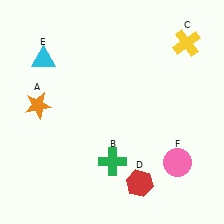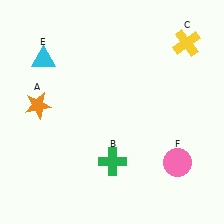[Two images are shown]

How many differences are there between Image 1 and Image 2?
There is 1 difference between the two images.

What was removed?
The red hexagon (D) was removed in Image 2.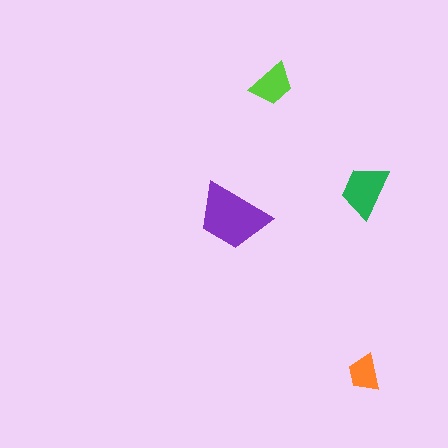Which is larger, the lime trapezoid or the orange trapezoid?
The lime one.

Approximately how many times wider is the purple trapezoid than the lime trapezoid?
About 1.5 times wider.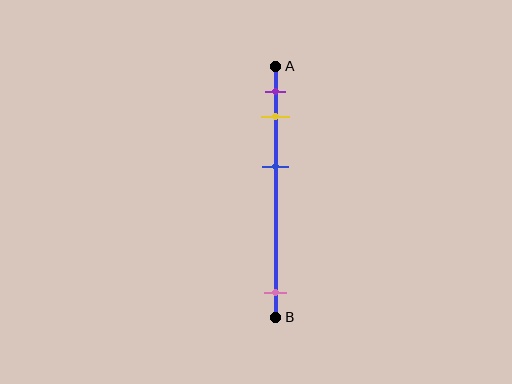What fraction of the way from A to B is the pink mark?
The pink mark is approximately 90% (0.9) of the way from A to B.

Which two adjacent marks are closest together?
The purple and yellow marks are the closest adjacent pair.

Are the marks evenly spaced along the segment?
No, the marks are not evenly spaced.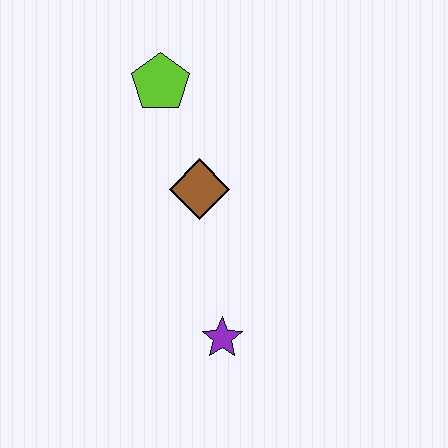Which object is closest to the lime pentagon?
The brown diamond is closest to the lime pentagon.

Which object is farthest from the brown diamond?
The purple star is farthest from the brown diamond.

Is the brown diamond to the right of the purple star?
No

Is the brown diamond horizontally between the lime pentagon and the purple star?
Yes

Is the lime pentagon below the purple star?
No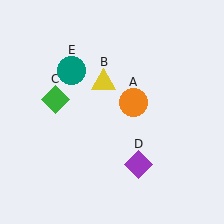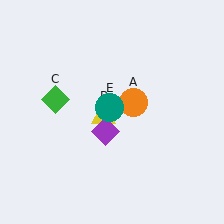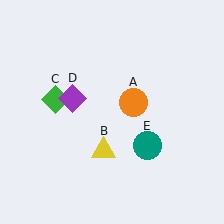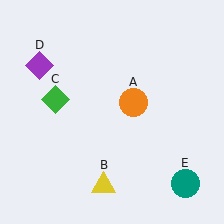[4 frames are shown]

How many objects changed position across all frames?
3 objects changed position: yellow triangle (object B), purple diamond (object D), teal circle (object E).